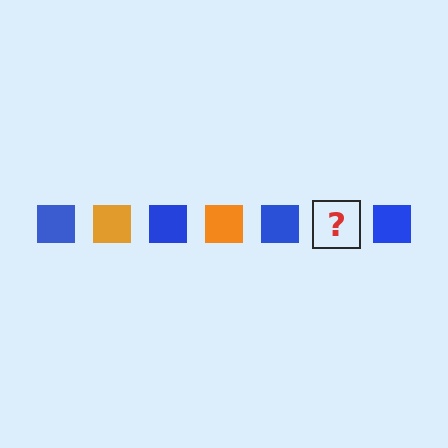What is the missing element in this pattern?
The missing element is an orange square.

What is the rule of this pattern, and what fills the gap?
The rule is that the pattern cycles through blue, orange squares. The gap should be filled with an orange square.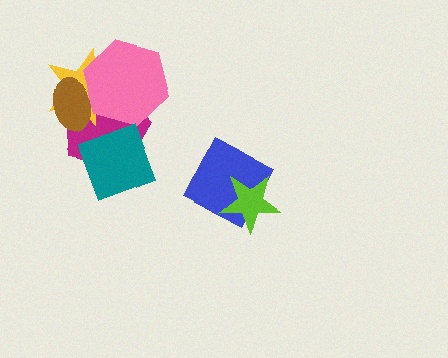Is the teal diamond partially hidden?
No, no other shape covers it.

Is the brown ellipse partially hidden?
Yes, it is partially covered by another shape.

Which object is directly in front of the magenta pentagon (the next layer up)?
The yellow star is directly in front of the magenta pentagon.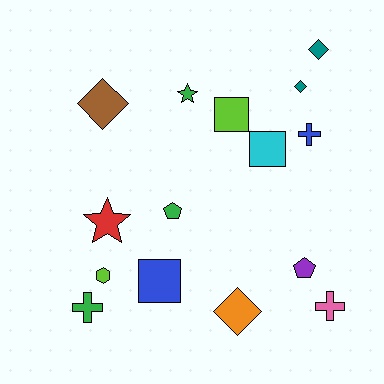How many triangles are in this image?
There are no triangles.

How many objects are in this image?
There are 15 objects.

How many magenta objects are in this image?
There are no magenta objects.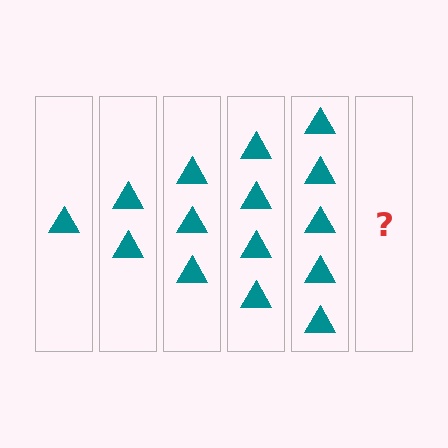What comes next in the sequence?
The next element should be 6 triangles.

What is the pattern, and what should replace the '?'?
The pattern is that each step adds one more triangle. The '?' should be 6 triangles.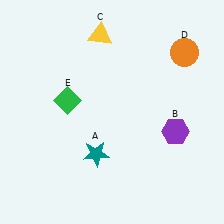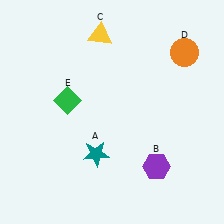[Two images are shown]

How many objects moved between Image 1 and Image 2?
1 object moved between the two images.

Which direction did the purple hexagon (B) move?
The purple hexagon (B) moved down.